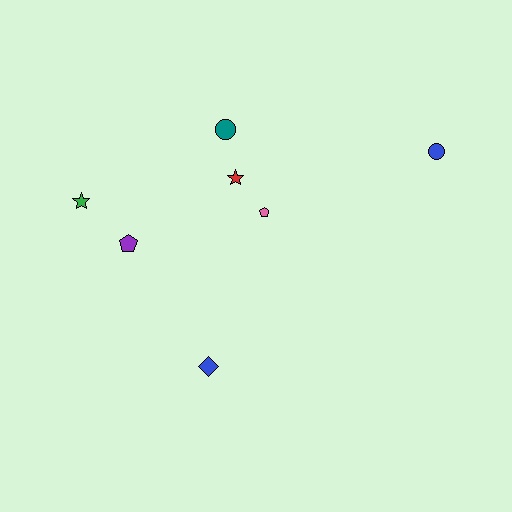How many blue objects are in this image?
There are 2 blue objects.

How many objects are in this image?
There are 7 objects.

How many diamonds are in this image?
There is 1 diamond.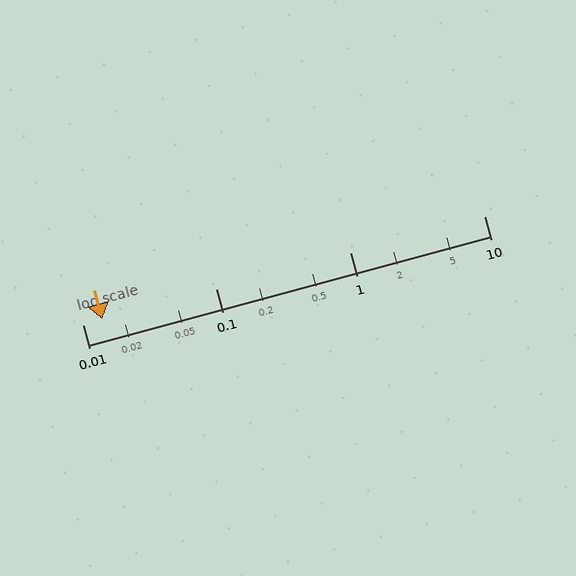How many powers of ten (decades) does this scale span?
The scale spans 3 decades, from 0.01 to 10.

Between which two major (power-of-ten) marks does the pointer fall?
The pointer is between 0.01 and 0.1.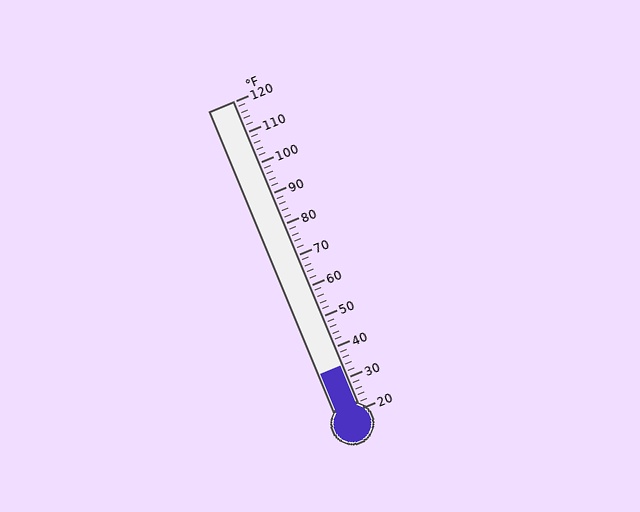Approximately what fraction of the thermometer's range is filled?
The thermometer is filled to approximately 15% of its range.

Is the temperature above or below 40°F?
The temperature is below 40°F.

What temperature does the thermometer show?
The thermometer shows approximately 34°F.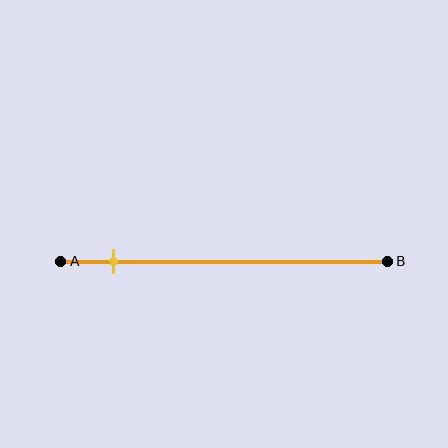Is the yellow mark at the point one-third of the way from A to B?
No, the mark is at about 15% from A, not at the 33% one-third point.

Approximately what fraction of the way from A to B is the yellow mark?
The yellow mark is approximately 15% of the way from A to B.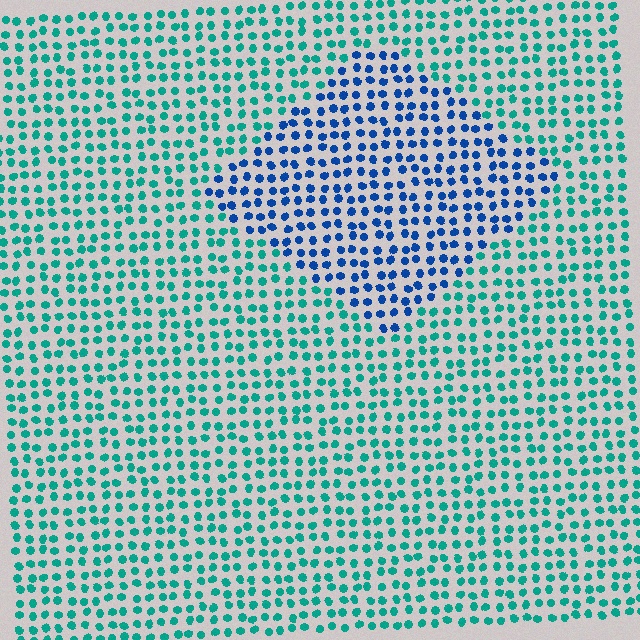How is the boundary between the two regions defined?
The boundary is defined purely by a slight shift in hue (about 46 degrees). Spacing, size, and orientation are identical on both sides.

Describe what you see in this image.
The image is filled with small teal elements in a uniform arrangement. A diamond-shaped region is visible where the elements are tinted to a slightly different hue, forming a subtle color boundary.